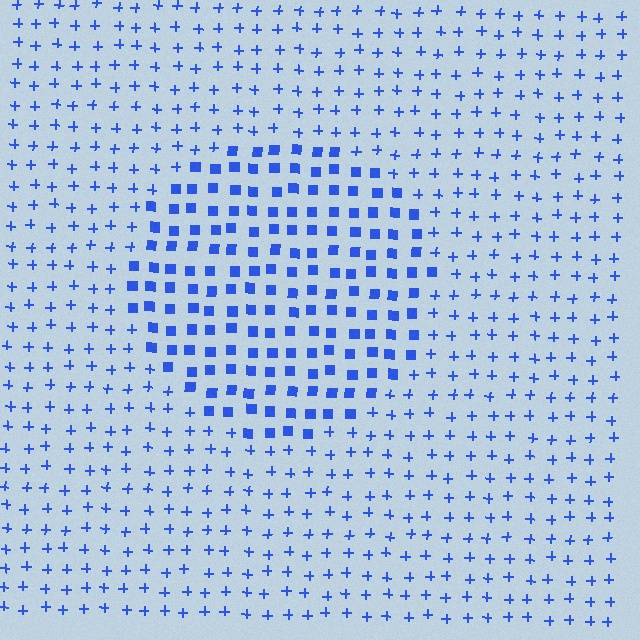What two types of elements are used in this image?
The image uses squares inside the circle region and plus signs outside it.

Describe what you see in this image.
The image is filled with small blue elements arranged in a uniform grid. A circle-shaped region contains squares, while the surrounding area contains plus signs. The boundary is defined purely by the change in element shape.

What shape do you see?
I see a circle.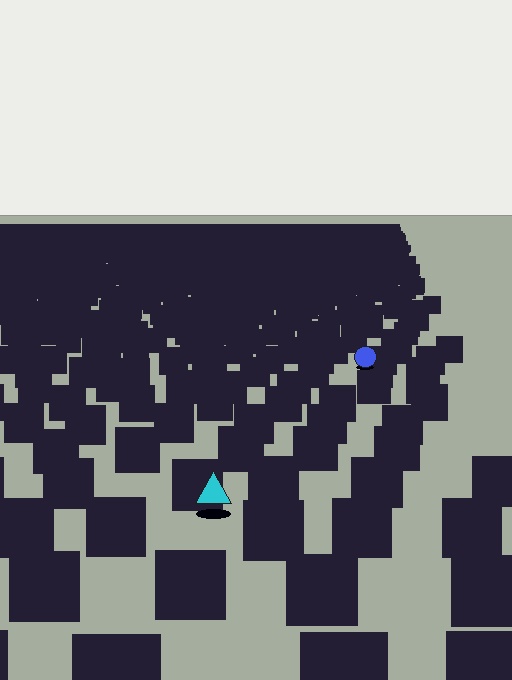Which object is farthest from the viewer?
The blue circle is farthest from the viewer. It appears smaller and the ground texture around it is denser.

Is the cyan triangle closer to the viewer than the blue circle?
Yes. The cyan triangle is closer — you can tell from the texture gradient: the ground texture is coarser near it.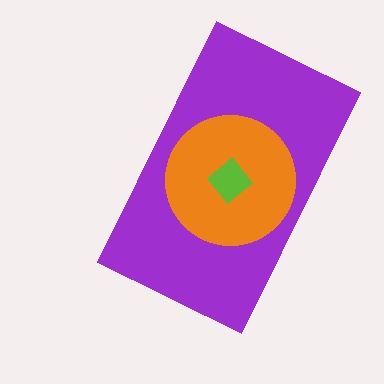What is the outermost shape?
The purple rectangle.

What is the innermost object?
The lime diamond.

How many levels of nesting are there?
3.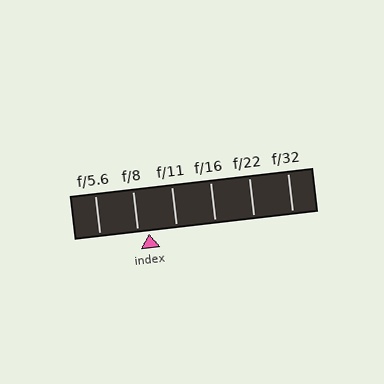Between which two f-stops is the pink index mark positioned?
The index mark is between f/8 and f/11.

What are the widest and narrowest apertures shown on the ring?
The widest aperture shown is f/5.6 and the narrowest is f/32.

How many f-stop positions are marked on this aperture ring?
There are 6 f-stop positions marked.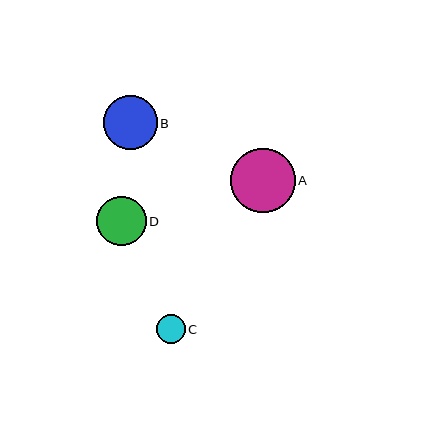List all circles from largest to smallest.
From largest to smallest: A, B, D, C.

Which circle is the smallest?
Circle C is the smallest with a size of approximately 29 pixels.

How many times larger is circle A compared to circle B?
Circle A is approximately 1.2 times the size of circle B.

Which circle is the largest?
Circle A is the largest with a size of approximately 64 pixels.